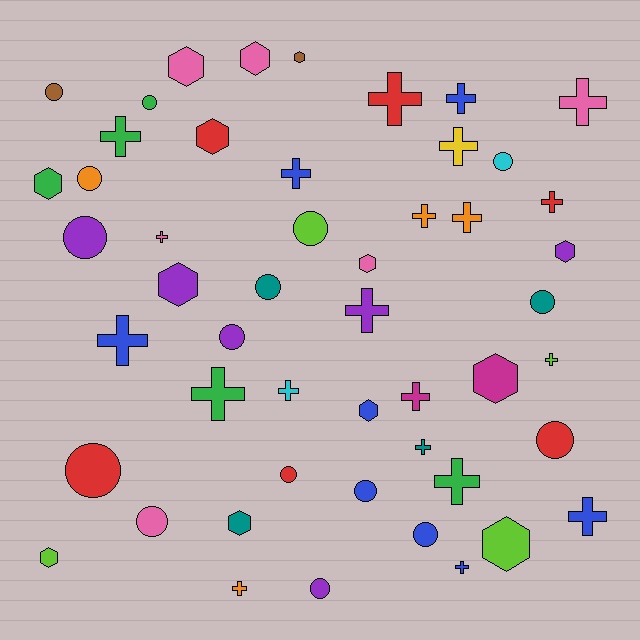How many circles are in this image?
There are 16 circles.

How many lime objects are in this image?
There are 4 lime objects.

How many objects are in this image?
There are 50 objects.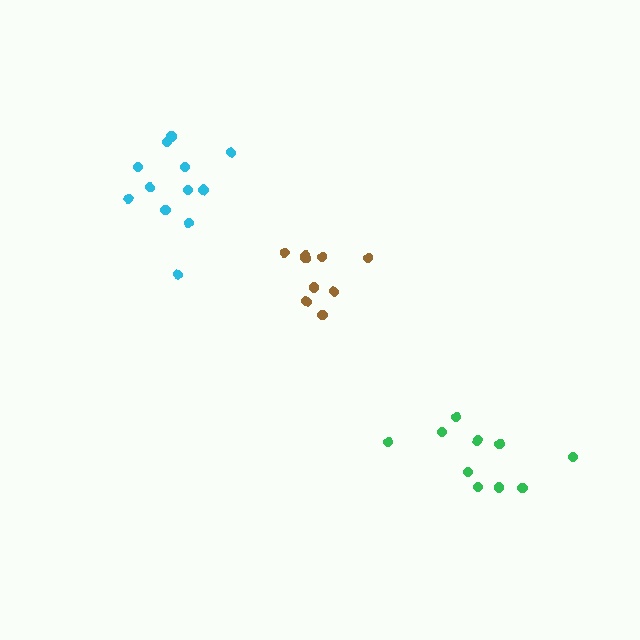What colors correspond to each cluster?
The clusters are colored: cyan, green, brown.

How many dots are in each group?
Group 1: 13 dots, Group 2: 10 dots, Group 3: 9 dots (32 total).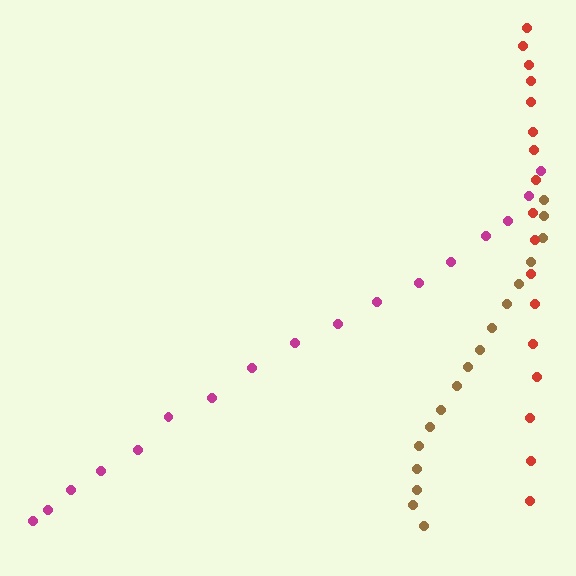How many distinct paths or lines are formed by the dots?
There are 3 distinct paths.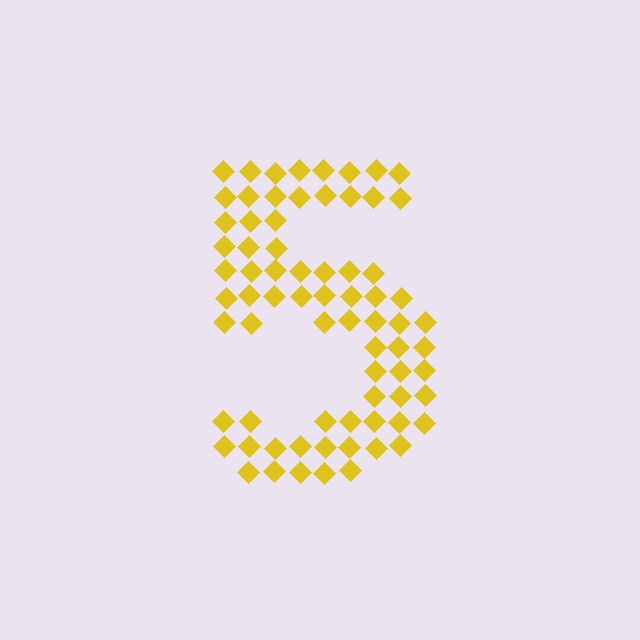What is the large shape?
The large shape is the digit 5.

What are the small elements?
The small elements are diamonds.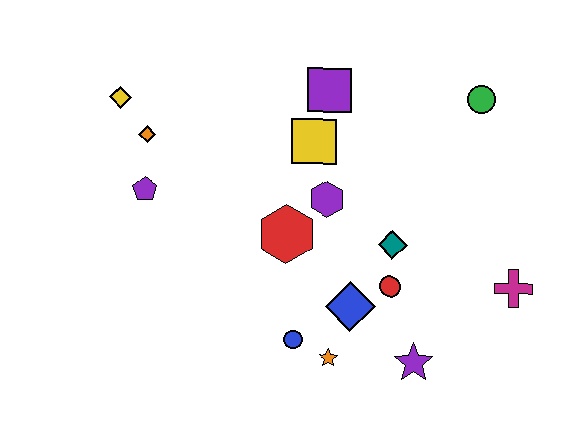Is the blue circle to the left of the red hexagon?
No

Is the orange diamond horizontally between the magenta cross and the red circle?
No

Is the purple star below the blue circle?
Yes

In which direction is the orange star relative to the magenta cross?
The orange star is to the left of the magenta cross.